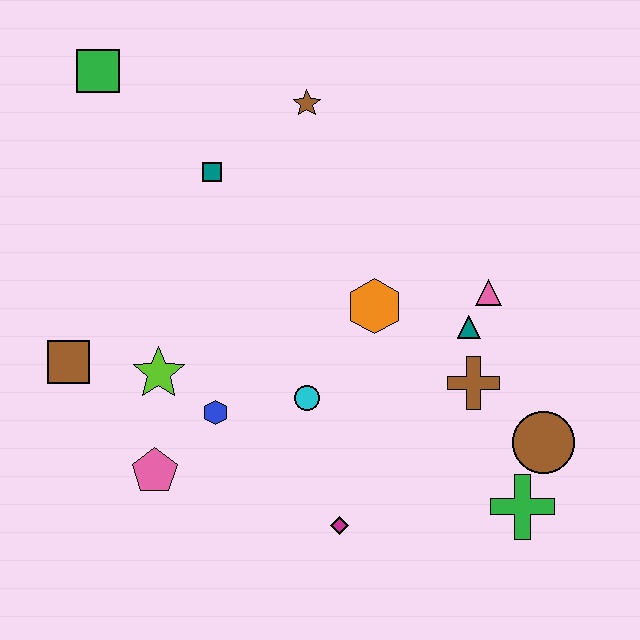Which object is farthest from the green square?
The green cross is farthest from the green square.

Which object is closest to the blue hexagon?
The lime star is closest to the blue hexagon.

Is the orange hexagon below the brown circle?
No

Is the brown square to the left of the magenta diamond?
Yes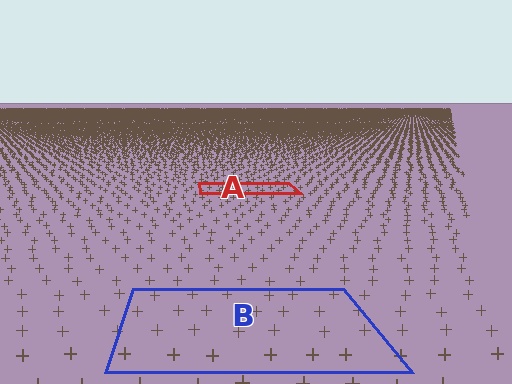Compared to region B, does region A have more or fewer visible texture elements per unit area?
Region A has more texture elements per unit area — they are packed more densely because it is farther away.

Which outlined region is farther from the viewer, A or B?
Region A is farther from the viewer — the texture elements inside it appear smaller and more densely packed.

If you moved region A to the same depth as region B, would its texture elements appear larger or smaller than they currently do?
They would appear larger. At a closer depth, the same texture elements are projected at a bigger on-screen size.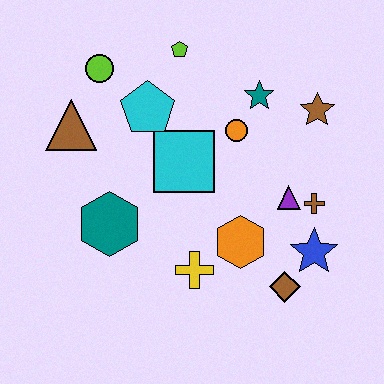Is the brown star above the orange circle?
Yes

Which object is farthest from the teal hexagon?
The brown star is farthest from the teal hexagon.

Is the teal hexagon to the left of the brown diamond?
Yes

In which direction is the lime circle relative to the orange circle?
The lime circle is to the left of the orange circle.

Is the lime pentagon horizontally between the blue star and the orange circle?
No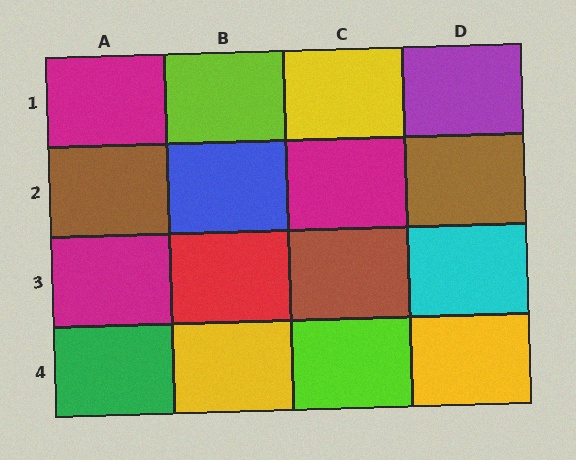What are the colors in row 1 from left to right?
Magenta, lime, yellow, purple.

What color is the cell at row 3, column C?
Brown.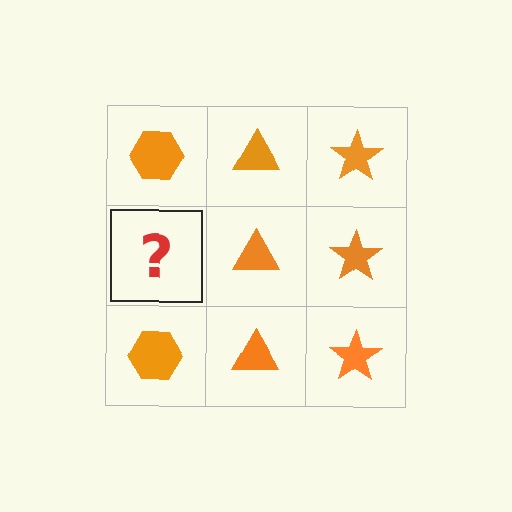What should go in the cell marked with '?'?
The missing cell should contain an orange hexagon.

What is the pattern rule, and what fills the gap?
The rule is that each column has a consistent shape. The gap should be filled with an orange hexagon.